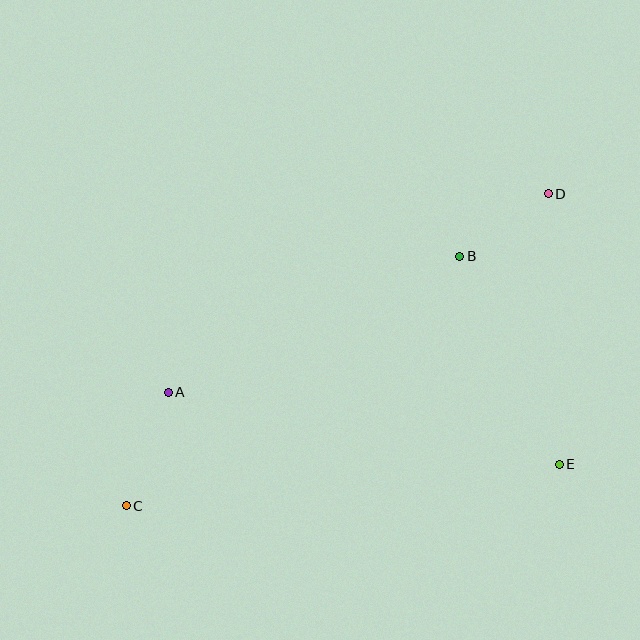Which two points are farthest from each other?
Points C and D are farthest from each other.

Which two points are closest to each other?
Points B and D are closest to each other.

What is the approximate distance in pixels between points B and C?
The distance between B and C is approximately 416 pixels.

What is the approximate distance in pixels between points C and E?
The distance between C and E is approximately 435 pixels.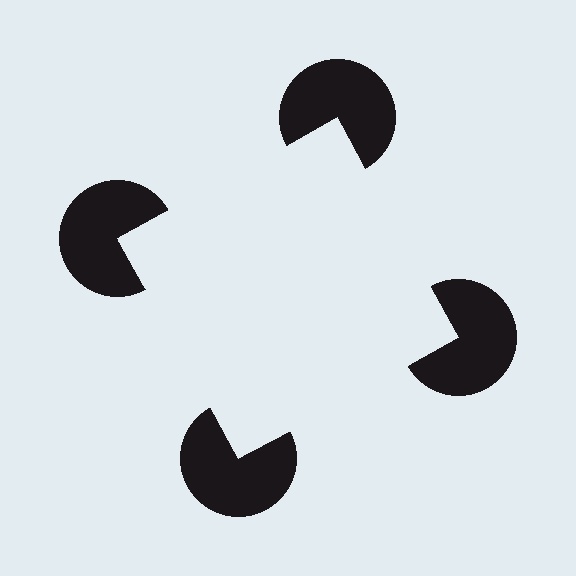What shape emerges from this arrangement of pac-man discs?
An illusory square — its edges are inferred from the aligned wedge cuts in the pac-man discs, not physically drawn.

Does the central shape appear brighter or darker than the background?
It typically appears slightly brighter than the background, even though no actual brightness change is drawn.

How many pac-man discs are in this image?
There are 4 — one at each vertex of the illusory square.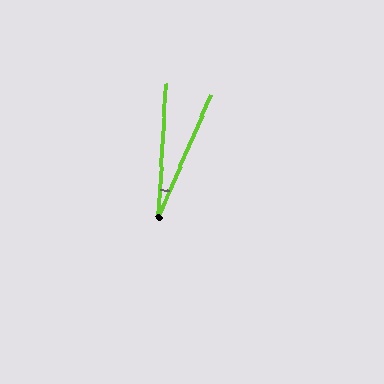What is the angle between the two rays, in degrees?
Approximately 20 degrees.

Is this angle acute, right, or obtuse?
It is acute.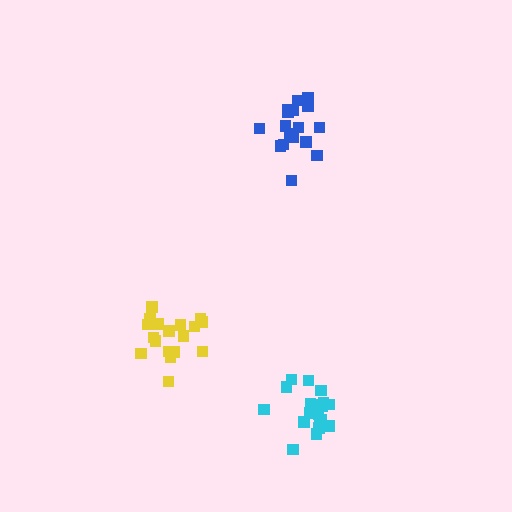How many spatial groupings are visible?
There are 3 spatial groupings.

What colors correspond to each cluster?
The clusters are colored: blue, yellow, cyan.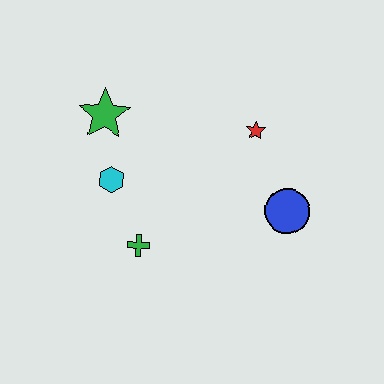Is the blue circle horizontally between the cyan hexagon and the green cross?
No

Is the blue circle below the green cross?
No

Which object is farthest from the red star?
The green cross is farthest from the red star.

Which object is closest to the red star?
The blue circle is closest to the red star.